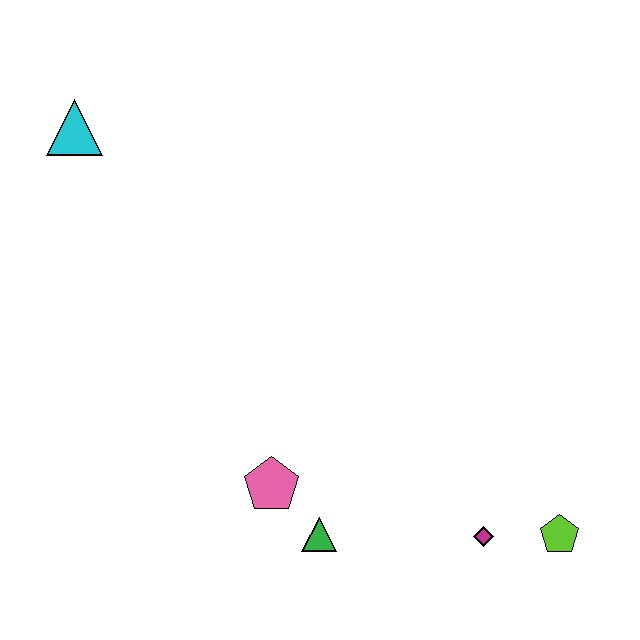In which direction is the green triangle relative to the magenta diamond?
The green triangle is to the left of the magenta diamond.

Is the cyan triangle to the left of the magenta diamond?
Yes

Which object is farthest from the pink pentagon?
The cyan triangle is farthest from the pink pentagon.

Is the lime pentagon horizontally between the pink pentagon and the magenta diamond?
No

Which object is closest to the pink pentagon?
The green triangle is closest to the pink pentagon.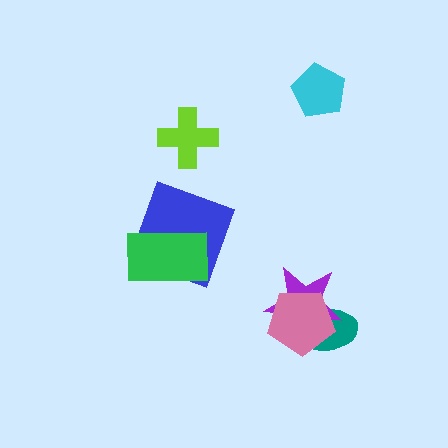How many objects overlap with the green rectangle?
1 object overlaps with the green rectangle.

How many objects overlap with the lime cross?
0 objects overlap with the lime cross.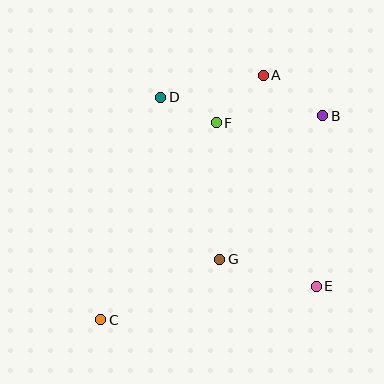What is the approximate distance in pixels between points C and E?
The distance between C and E is approximately 218 pixels.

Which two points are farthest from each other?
Points B and C are farthest from each other.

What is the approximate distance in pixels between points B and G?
The distance between B and G is approximately 176 pixels.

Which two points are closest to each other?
Points D and F are closest to each other.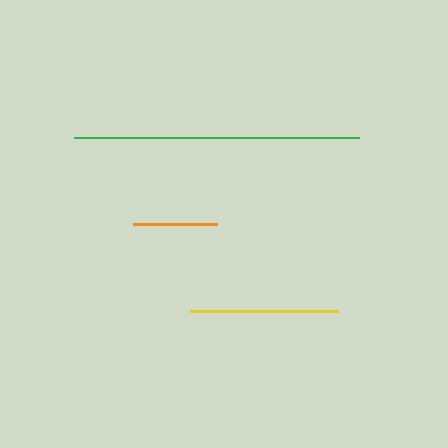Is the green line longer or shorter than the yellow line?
The green line is longer than the yellow line.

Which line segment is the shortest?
The orange line is the shortest at approximately 84 pixels.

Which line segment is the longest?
The green line is the longest at approximately 284 pixels.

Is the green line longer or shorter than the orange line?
The green line is longer than the orange line.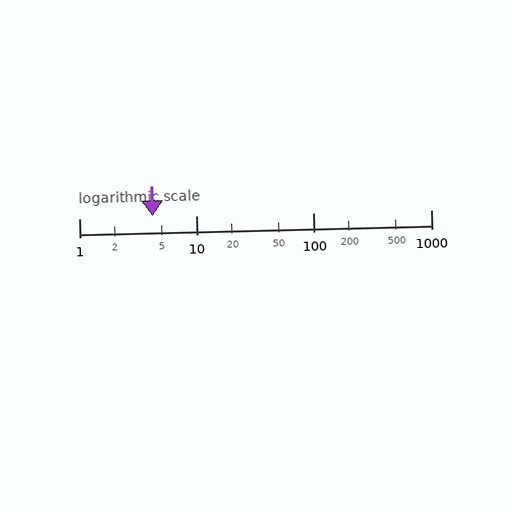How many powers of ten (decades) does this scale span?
The scale spans 3 decades, from 1 to 1000.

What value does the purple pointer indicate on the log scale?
The pointer indicates approximately 4.2.